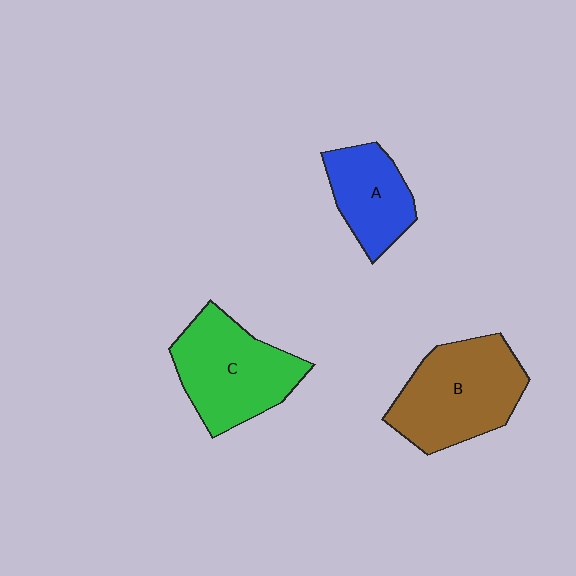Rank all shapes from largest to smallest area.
From largest to smallest: B (brown), C (green), A (blue).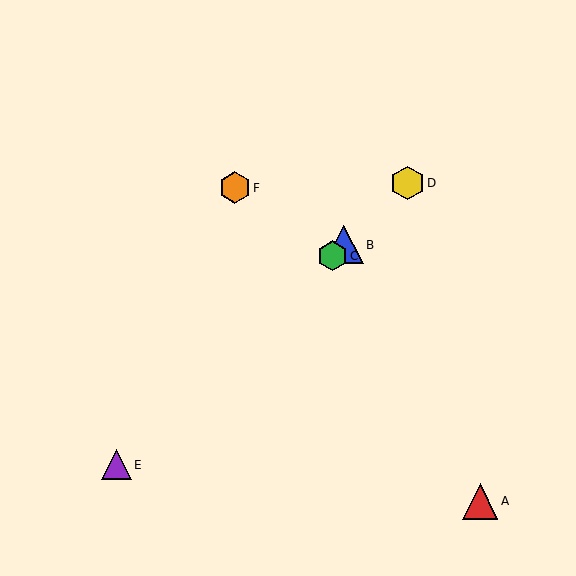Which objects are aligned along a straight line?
Objects B, C, D, E are aligned along a straight line.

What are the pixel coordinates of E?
Object E is at (117, 465).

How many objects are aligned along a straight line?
4 objects (B, C, D, E) are aligned along a straight line.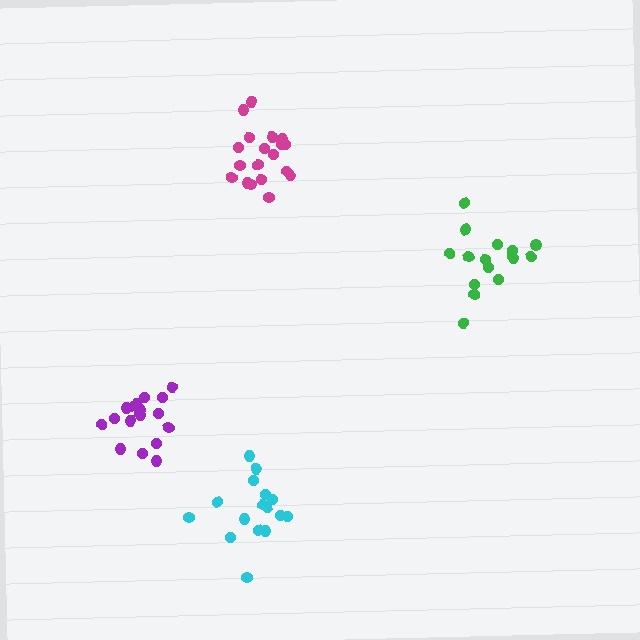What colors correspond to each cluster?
The clusters are colored: cyan, magenta, purple, green.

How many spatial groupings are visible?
There are 4 spatial groupings.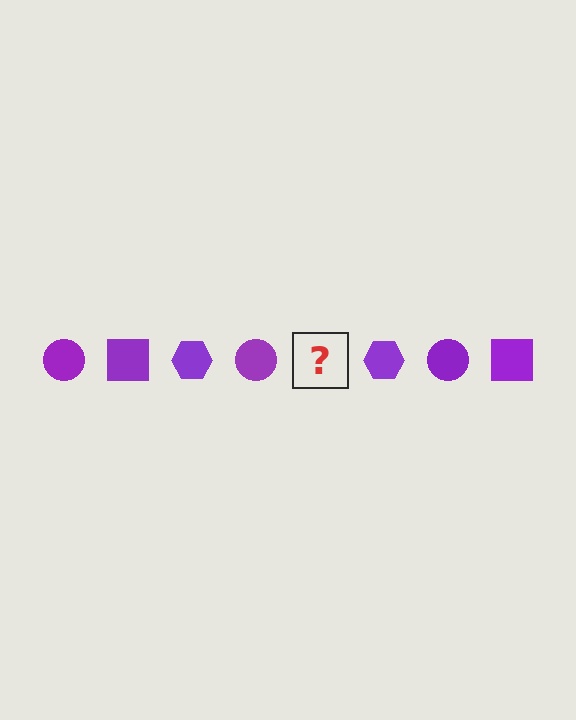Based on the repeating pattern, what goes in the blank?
The blank should be a purple square.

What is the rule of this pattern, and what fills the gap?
The rule is that the pattern cycles through circle, square, hexagon shapes in purple. The gap should be filled with a purple square.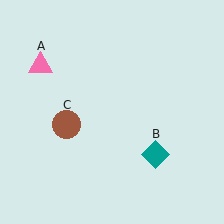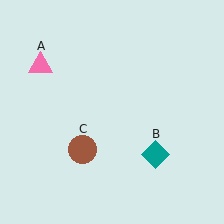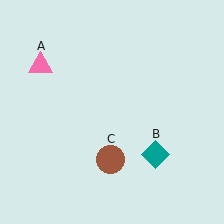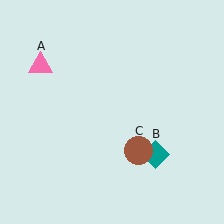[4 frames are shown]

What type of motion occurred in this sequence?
The brown circle (object C) rotated counterclockwise around the center of the scene.